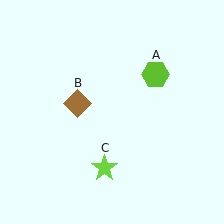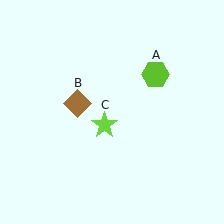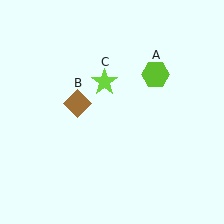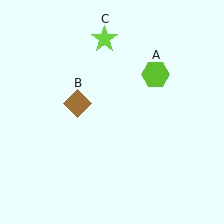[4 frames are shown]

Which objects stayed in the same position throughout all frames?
Lime hexagon (object A) and brown diamond (object B) remained stationary.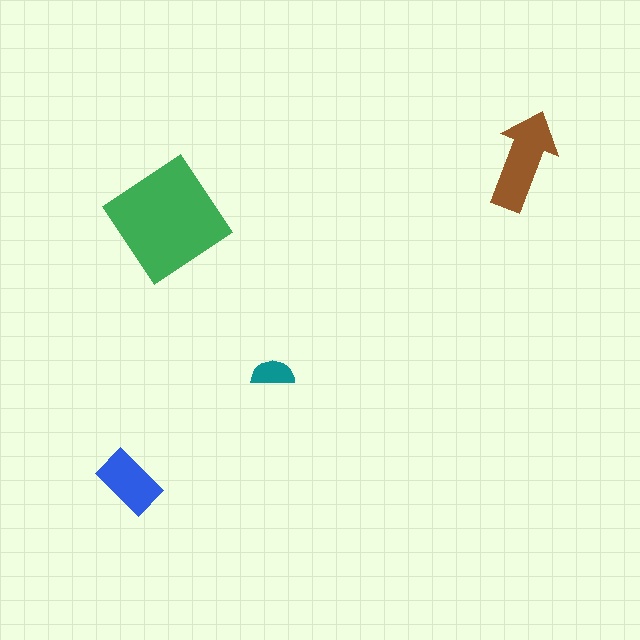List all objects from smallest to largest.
The teal semicircle, the blue rectangle, the brown arrow, the green diamond.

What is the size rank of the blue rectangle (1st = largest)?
3rd.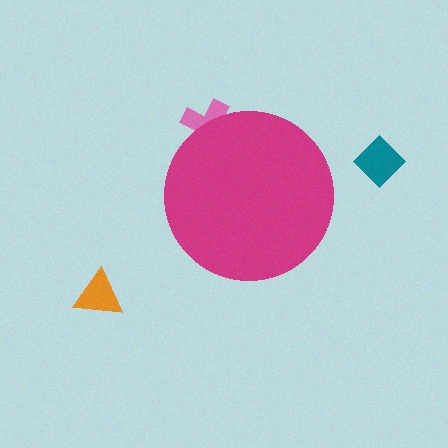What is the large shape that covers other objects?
A magenta circle.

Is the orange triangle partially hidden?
No, the orange triangle is fully visible.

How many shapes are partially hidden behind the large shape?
1 shape is partially hidden.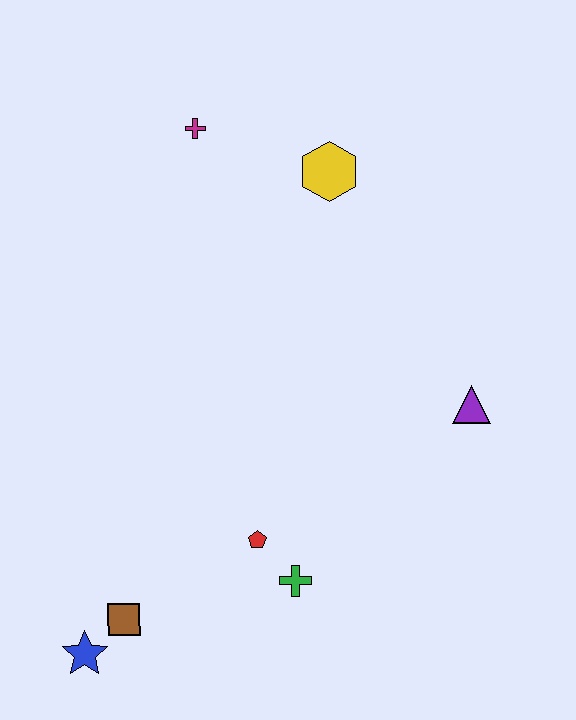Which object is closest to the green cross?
The red pentagon is closest to the green cross.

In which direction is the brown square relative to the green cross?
The brown square is to the left of the green cross.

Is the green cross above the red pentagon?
No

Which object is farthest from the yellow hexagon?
The blue star is farthest from the yellow hexagon.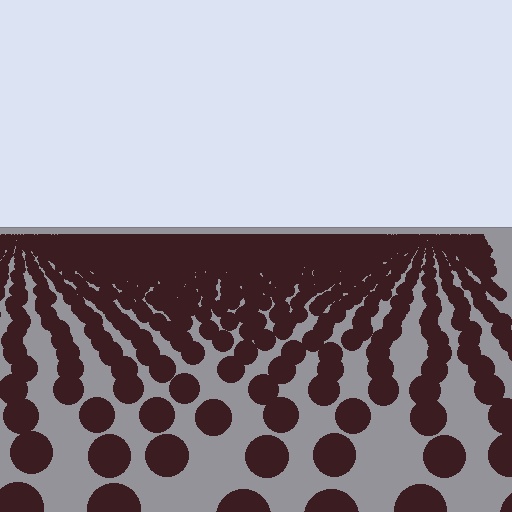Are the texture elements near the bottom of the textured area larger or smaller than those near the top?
Larger. Near the bottom, elements are closer to the viewer and appear at a bigger on-screen size.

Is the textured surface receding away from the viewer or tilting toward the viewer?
The surface is receding away from the viewer. Texture elements get smaller and denser toward the top.